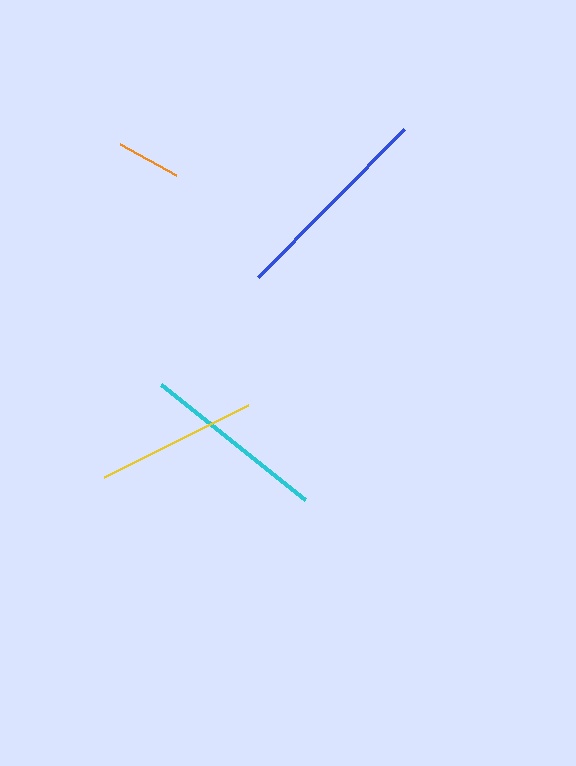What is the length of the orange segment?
The orange segment is approximately 64 pixels long.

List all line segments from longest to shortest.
From longest to shortest: blue, cyan, yellow, orange.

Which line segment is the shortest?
The orange line is the shortest at approximately 64 pixels.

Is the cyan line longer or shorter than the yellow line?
The cyan line is longer than the yellow line.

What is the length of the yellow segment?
The yellow segment is approximately 161 pixels long.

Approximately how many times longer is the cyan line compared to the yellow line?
The cyan line is approximately 1.1 times the length of the yellow line.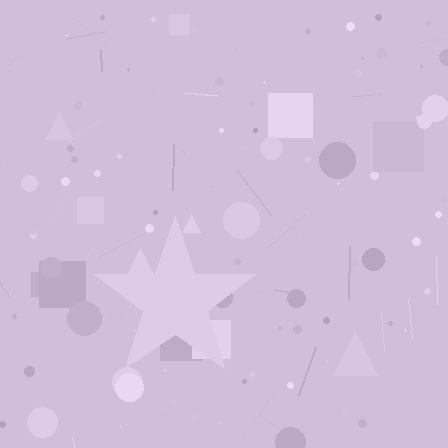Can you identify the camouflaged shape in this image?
The camouflaged shape is a star.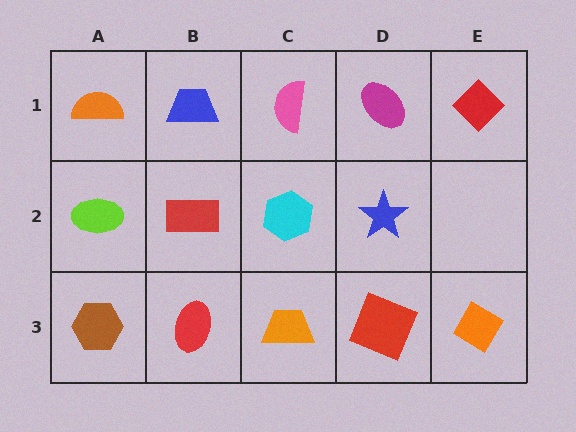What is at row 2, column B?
A red rectangle.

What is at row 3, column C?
An orange trapezoid.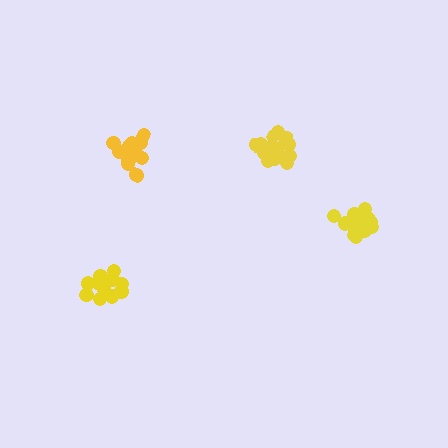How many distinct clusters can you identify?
There are 4 distinct clusters.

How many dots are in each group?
Group 1: 14 dots, Group 2: 12 dots, Group 3: 18 dots, Group 4: 16 dots (60 total).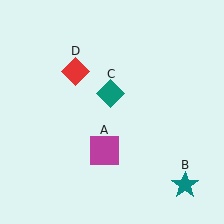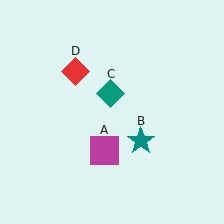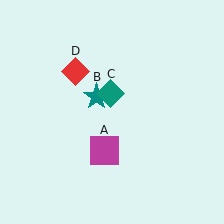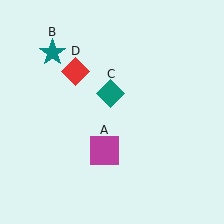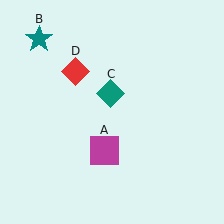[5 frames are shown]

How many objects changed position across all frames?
1 object changed position: teal star (object B).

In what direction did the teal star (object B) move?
The teal star (object B) moved up and to the left.